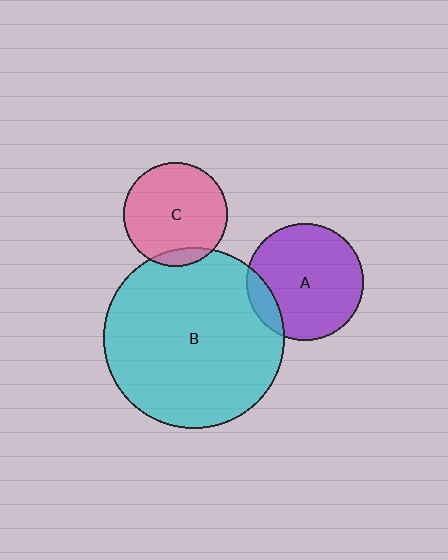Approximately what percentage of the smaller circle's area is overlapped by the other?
Approximately 15%.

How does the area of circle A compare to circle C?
Approximately 1.3 times.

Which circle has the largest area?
Circle B (cyan).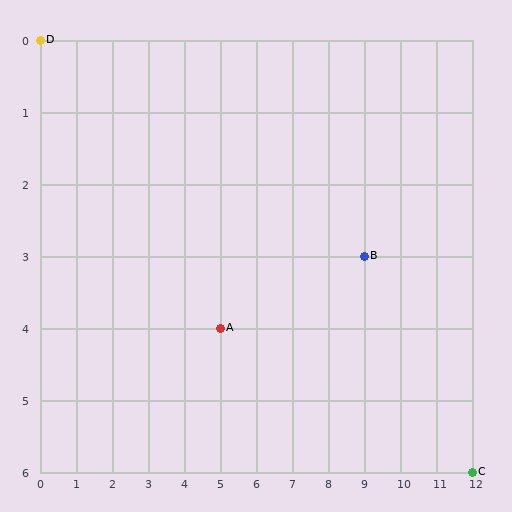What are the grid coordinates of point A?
Point A is at grid coordinates (5, 4).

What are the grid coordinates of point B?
Point B is at grid coordinates (9, 3).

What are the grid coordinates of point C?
Point C is at grid coordinates (12, 6).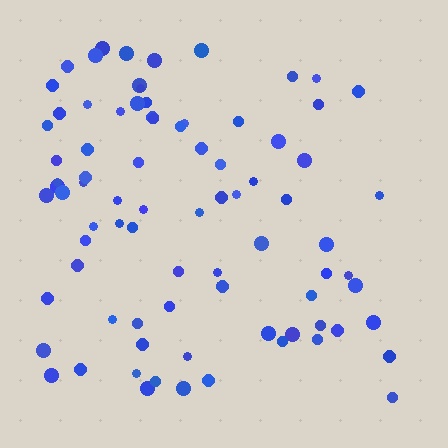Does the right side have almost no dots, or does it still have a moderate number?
Still a moderate number, just noticeably fewer than the left.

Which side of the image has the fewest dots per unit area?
The right.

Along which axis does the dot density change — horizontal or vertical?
Horizontal.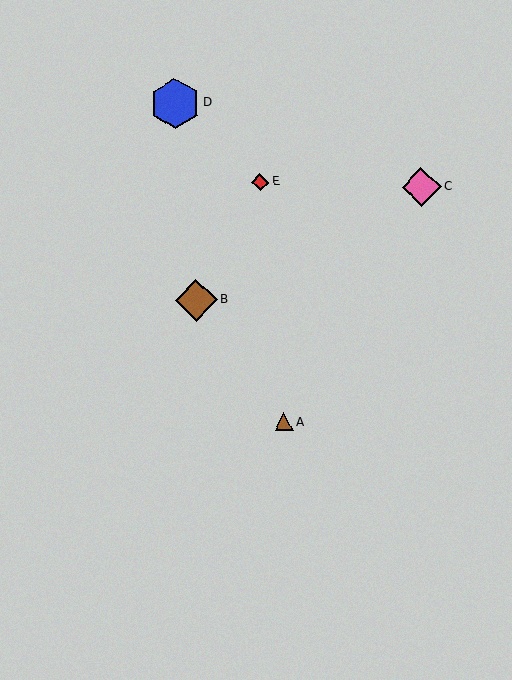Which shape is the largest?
The blue hexagon (labeled D) is the largest.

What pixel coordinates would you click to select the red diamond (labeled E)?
Click at (260, 182) to select the red diamond E.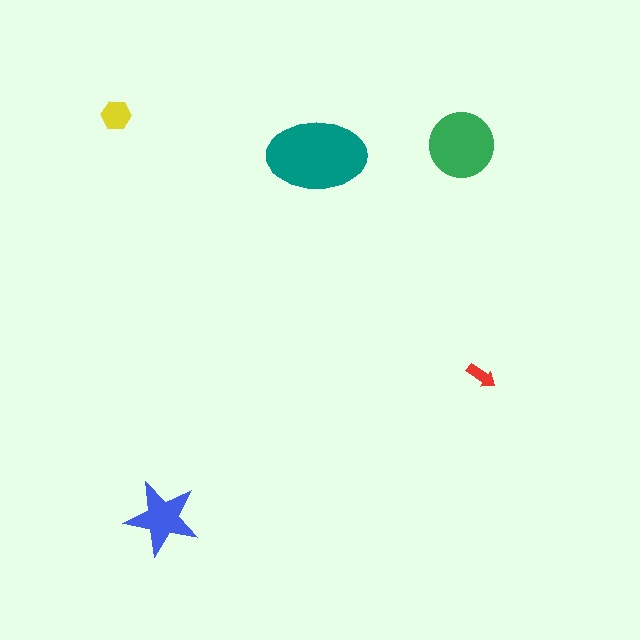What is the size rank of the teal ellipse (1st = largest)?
1st.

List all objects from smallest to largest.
The red arrow, the yellow hexagon, the blue star, the green circle, the teal ellipse.